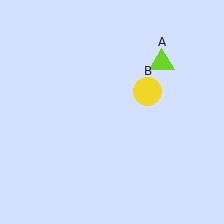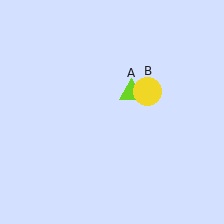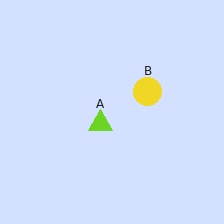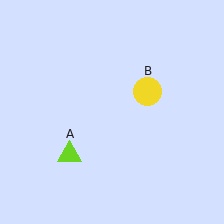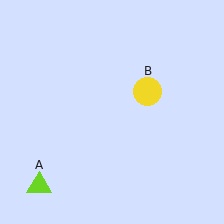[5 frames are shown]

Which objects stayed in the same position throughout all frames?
Yellow circle (object B) remained stationary.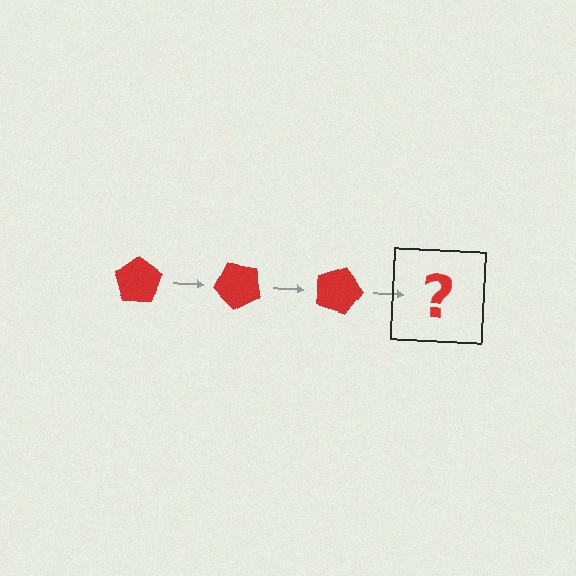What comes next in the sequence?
The next element should be a red pentagon rotated 135 degrees.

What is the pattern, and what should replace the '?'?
The pattern is that the pentagon rotates 45 degrees each step. The '?' should be a red pentagon rotated 135 degrees.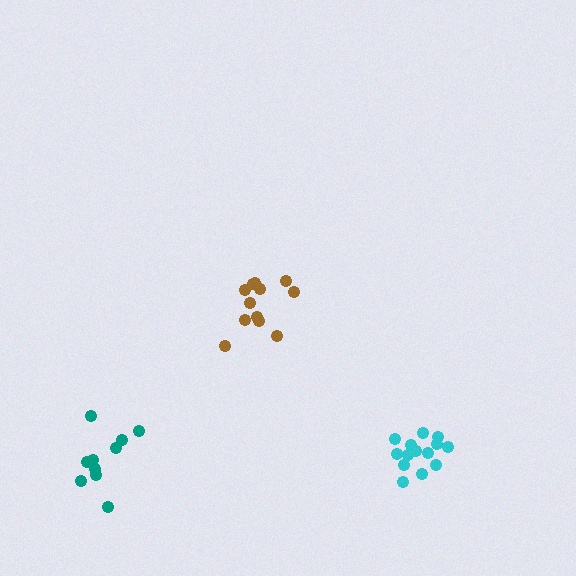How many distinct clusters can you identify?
There are 3 distinct clusters.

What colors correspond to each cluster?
The clusters are colored: brown, cyan, teal.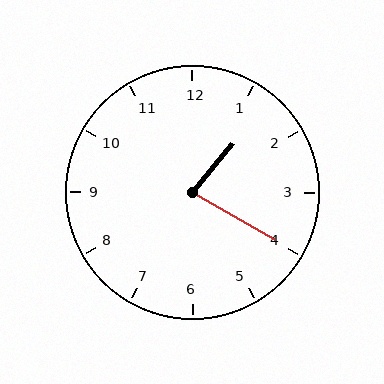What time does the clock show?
1:20.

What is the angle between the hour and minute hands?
Approximately 80 degrees.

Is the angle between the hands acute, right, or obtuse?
It is acute.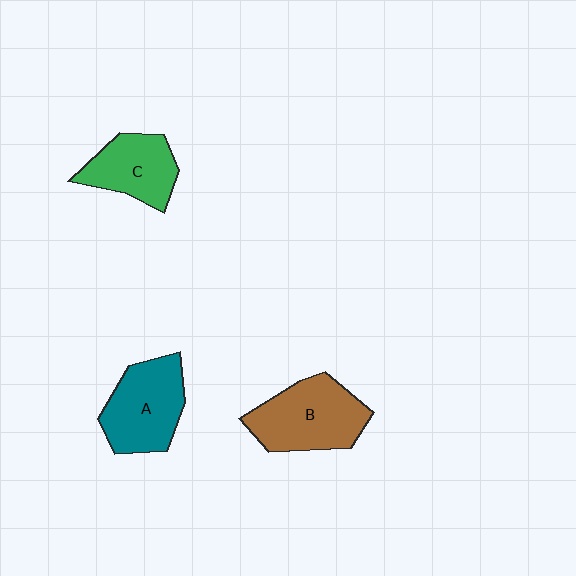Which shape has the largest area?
Shape B (brown).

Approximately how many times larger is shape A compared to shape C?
Approximately 1.2 times.